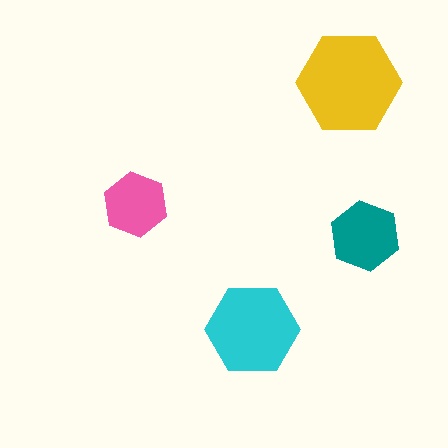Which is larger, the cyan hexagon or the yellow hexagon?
The yellow one.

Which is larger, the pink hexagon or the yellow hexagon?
The yellow one.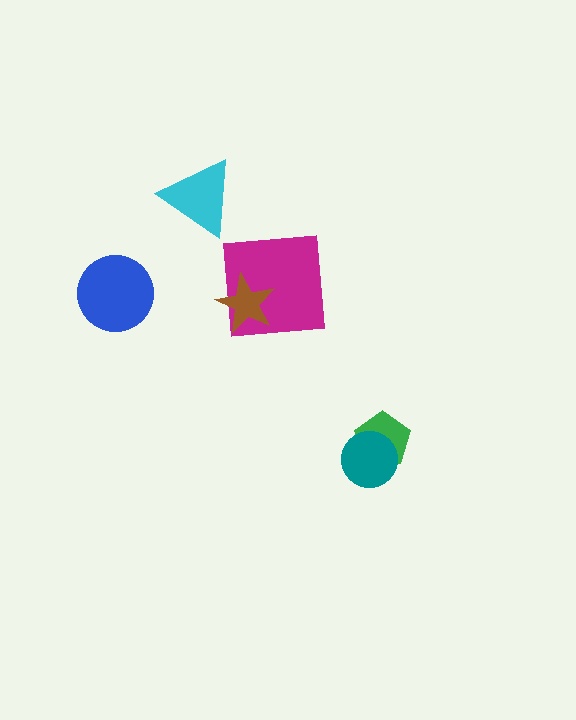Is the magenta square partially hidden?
Yes, it is partially covered by another shape.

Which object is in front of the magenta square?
The brown star is in front of the magenta square.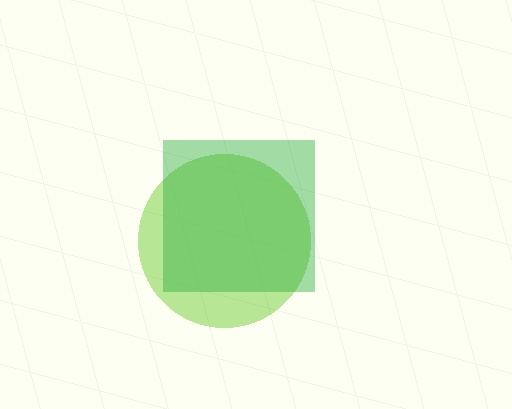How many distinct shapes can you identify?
There are 2 distinct shapes: a lime circle, a green square.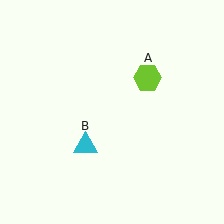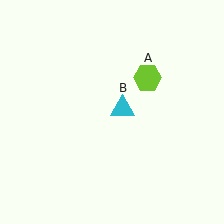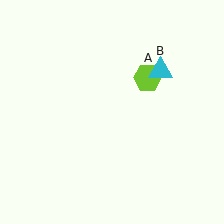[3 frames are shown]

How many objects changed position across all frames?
1 object changed position: cyan triangle (object B).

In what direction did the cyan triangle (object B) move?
The cyan triangle (object B) moved up and to the right.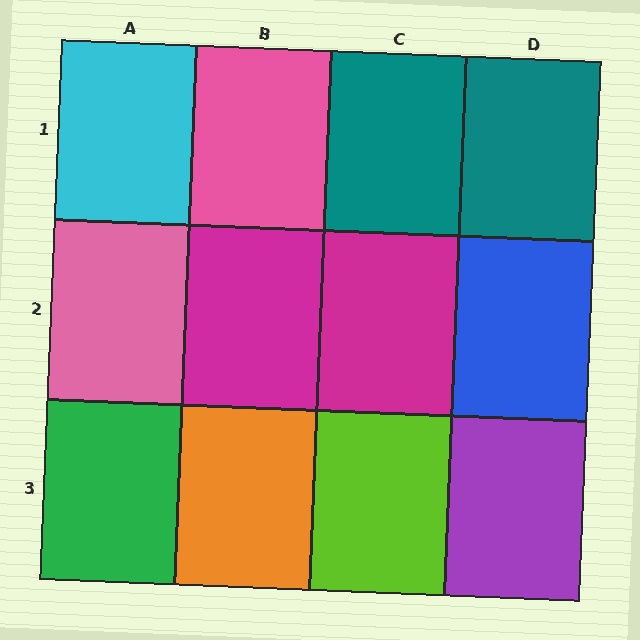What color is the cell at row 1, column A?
Cyan.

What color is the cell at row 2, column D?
Blue.